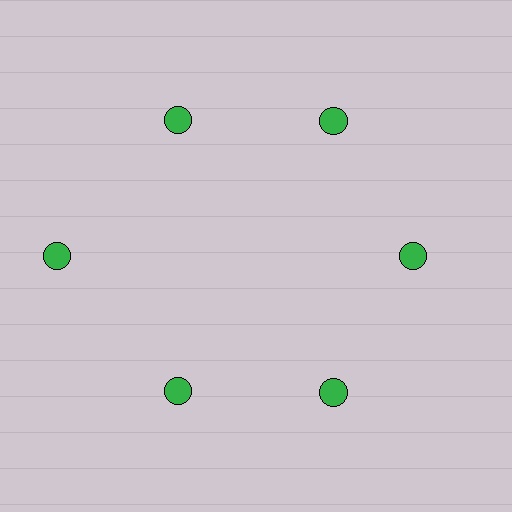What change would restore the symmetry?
The symmetry would be restored by moving it inward, back onto the ring so that all 6 circles sit at equal angles and equal distance from the center.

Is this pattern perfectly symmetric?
No. The 6 green circles are arranged in a ring, but one element near the 9 o'clock position is pushed outward from the center, breaking the 6-fold rotational symmetry.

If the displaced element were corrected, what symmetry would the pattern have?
It would have 6-fold rotational symmetry — the pattern would map onto itself every 60 degrees.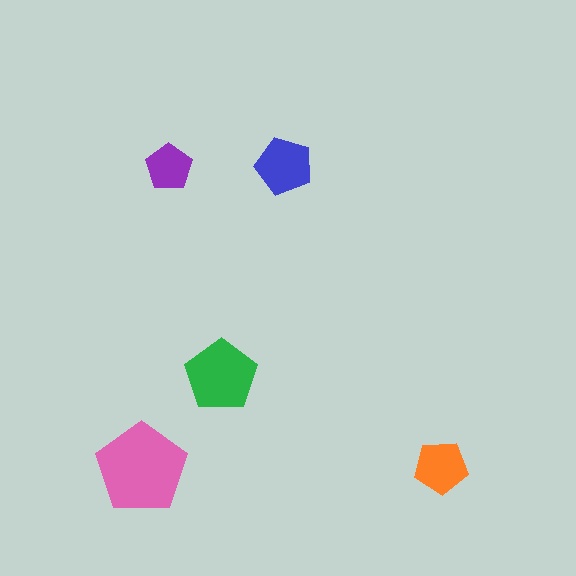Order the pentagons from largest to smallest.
the pink one, the green one, the blue one, the orange one, the purple one.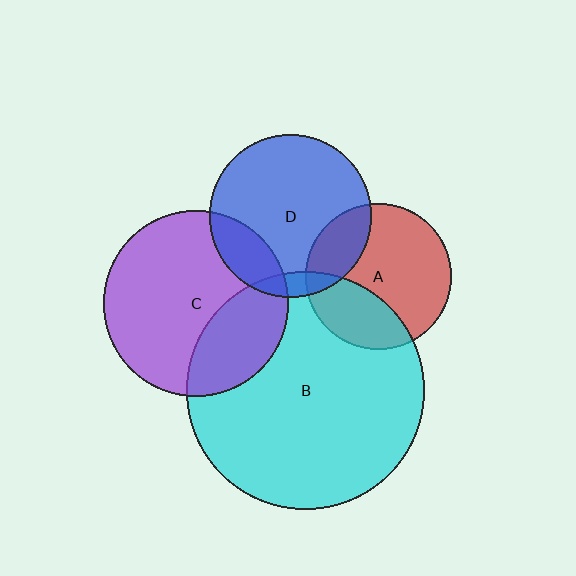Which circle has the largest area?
Circle B (cyan).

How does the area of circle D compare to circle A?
Approximately 1.2 times.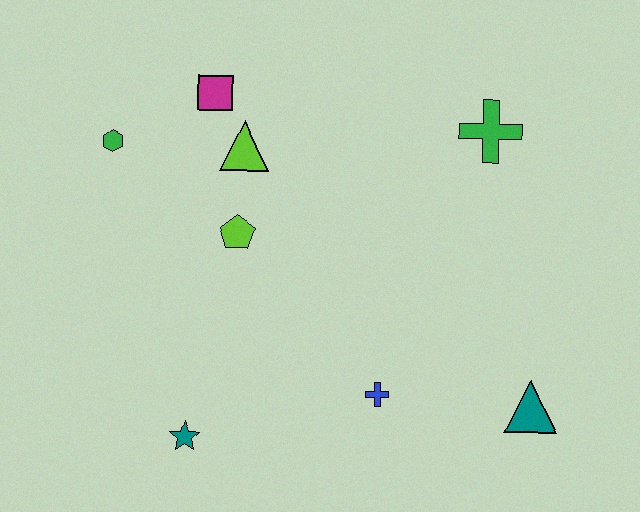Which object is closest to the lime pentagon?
The lime triangle is closest to the lime pentagon.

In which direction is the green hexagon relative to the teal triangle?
The green hexagon is to the left of the teal triangle.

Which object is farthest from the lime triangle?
The teal triangle is farthest from the lime triangle.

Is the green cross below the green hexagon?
No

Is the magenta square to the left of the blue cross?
Yes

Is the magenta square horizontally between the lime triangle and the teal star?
Yes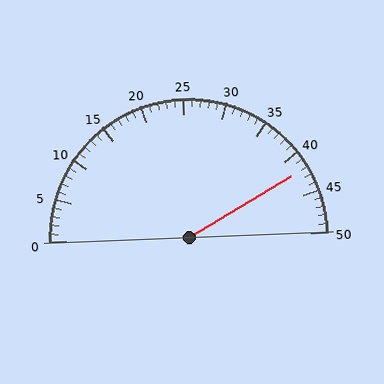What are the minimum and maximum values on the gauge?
The gauge ranges from 0 to 50.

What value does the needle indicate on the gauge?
The needle indicates approximately 42.